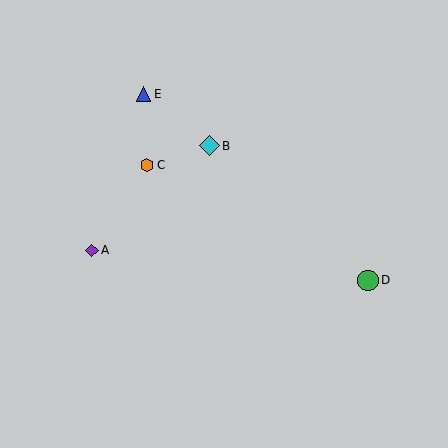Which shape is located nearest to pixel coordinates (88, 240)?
The purple diamond (labeled A) at (92, 250) is nearest to that location.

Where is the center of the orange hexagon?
The center of the orange hexagon is at (147, 165).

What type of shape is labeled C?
Shape C is an orange hexagon.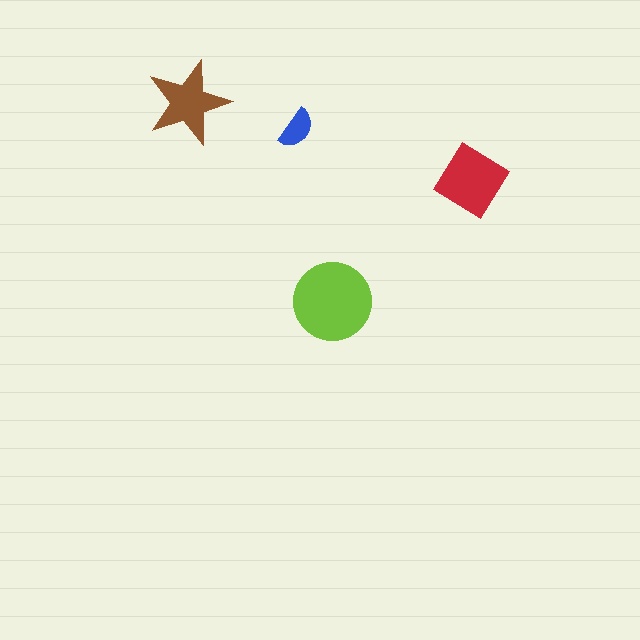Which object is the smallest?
The blue semicircle.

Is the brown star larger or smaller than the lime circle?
Smaller.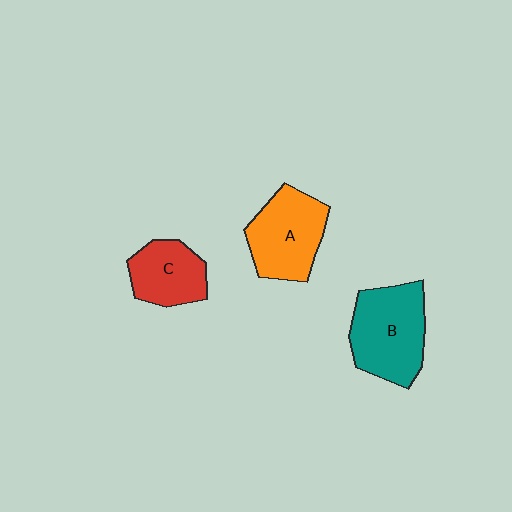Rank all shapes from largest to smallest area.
From largest to smallest: B (teal), A (orange), C (red).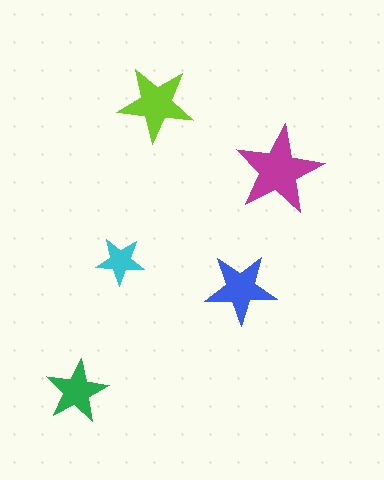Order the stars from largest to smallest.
the magenta one, the lime one, the blue one, the green one, the cyan one.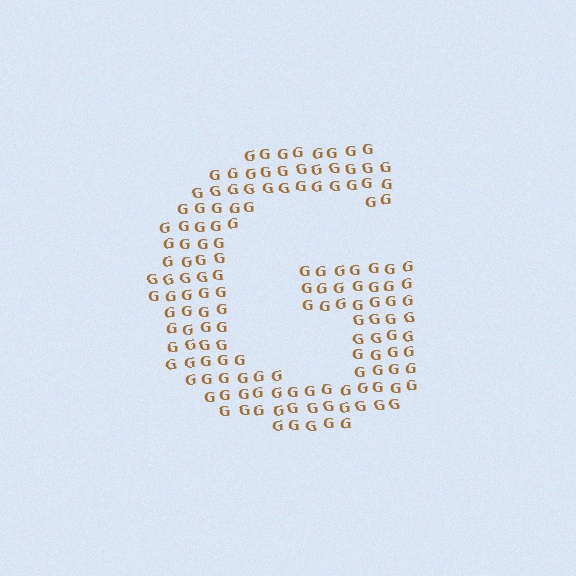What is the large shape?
The large shape is the letter G.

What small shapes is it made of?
It is made of small letter G's.